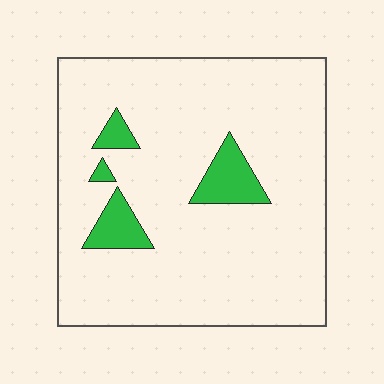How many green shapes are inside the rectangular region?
4.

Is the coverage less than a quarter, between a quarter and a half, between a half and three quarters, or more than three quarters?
Less than a quarter.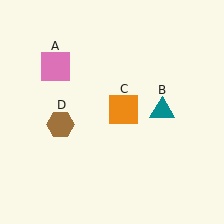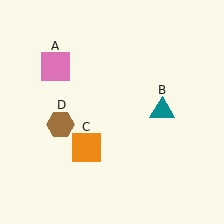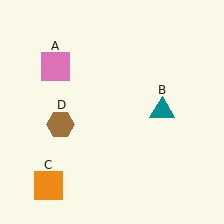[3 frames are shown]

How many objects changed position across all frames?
1 object changed position: orange square (object C).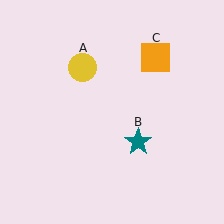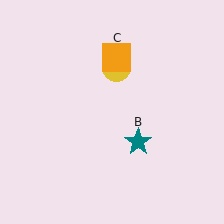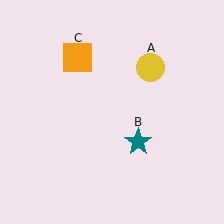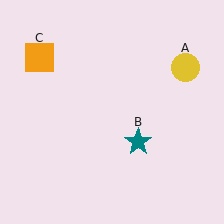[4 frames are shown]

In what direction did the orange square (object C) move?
The orange square (object C) moved left.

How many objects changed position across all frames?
2 objects changed position: yellow circle (object A), orange square (object C).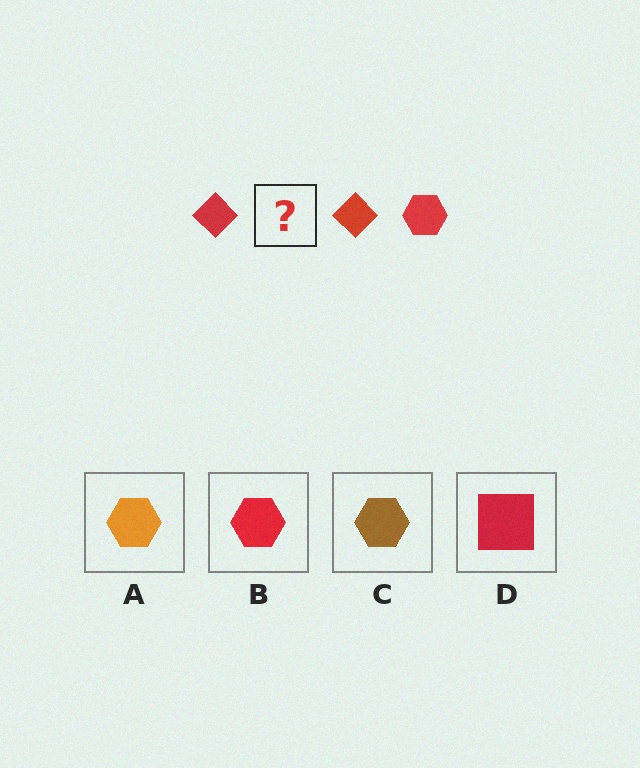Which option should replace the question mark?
Option B.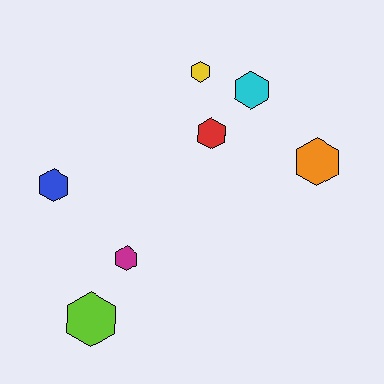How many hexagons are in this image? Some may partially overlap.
There are 7 hexagons.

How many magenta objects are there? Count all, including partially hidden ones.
There is 1 magenta object.